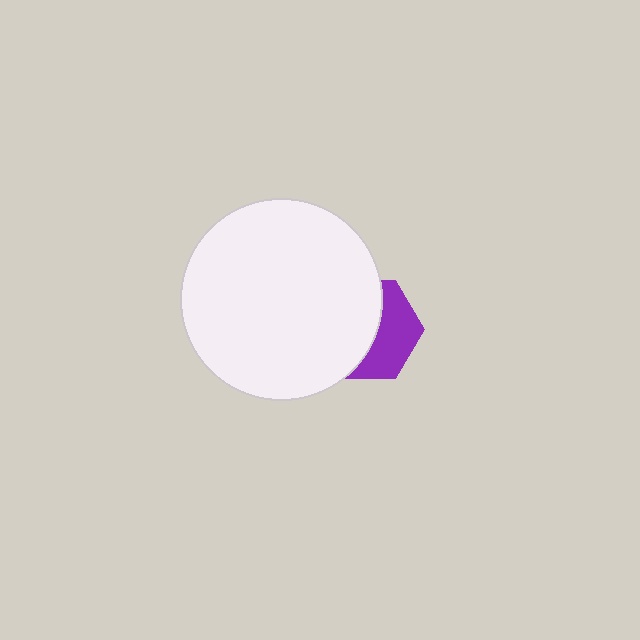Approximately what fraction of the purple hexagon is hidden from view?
Roughly 57% of the purple hexagon is hidden behind the white circle.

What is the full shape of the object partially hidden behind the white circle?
The partially hidden object is a purple hexagon.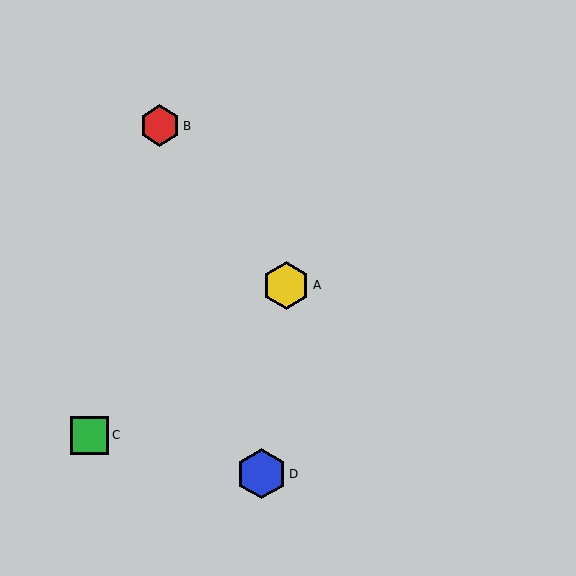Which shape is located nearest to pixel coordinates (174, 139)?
The red hexagon (labeled B) at (160, 126) is nearest to that location.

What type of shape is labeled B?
Shape B is a red hexagon.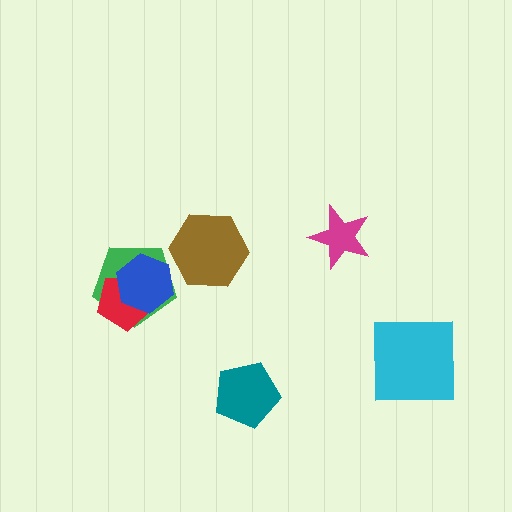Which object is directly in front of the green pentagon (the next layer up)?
The red pentagon is directly in front of the green pentagon.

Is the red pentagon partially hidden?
Yes, it is partially covered by another shape.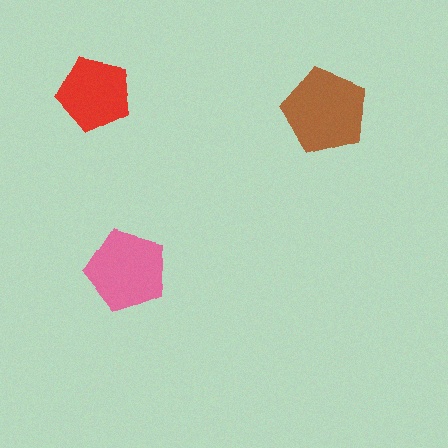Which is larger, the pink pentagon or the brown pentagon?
The brown one.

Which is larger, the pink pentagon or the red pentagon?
The pink one.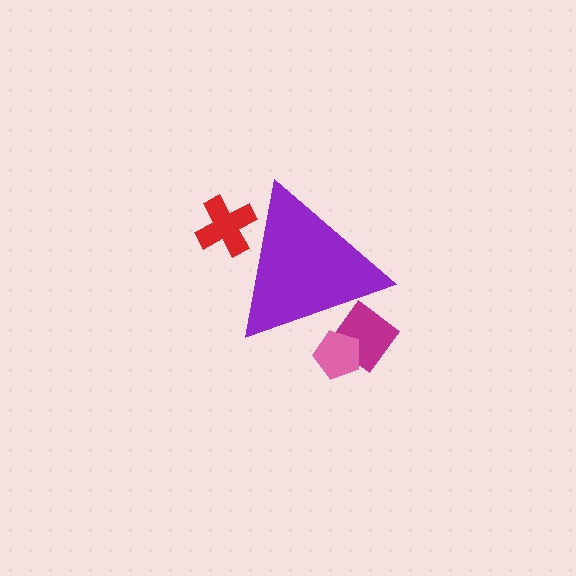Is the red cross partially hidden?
Yes, the red cross is partially hidden behind the purple triangle.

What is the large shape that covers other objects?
A purple triangle.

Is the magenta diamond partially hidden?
Yes, the magenta diamond is partially hidden behind the purple triangle.